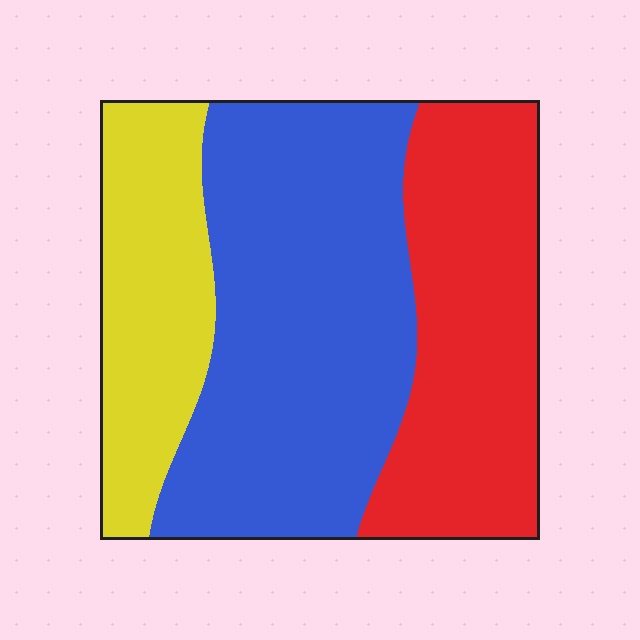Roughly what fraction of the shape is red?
Red covers around 30% of the shape.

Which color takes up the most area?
Blue, at roughly 45%.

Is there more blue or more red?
Blue.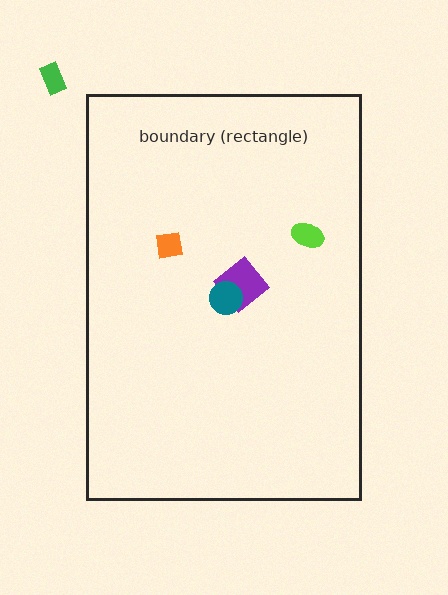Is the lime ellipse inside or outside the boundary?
Inside.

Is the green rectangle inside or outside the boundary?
Outside.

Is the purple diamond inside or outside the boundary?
Inside.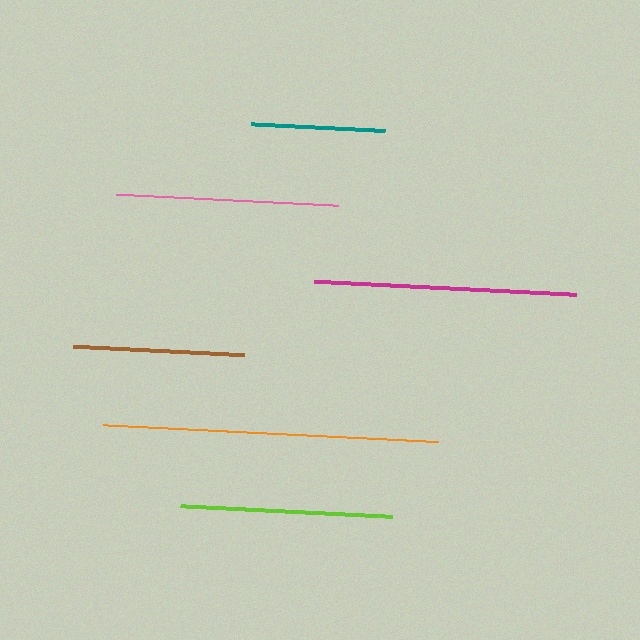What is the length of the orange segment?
The orange segment is approximately 335 pixels long.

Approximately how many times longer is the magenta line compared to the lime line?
The magenta line is approximately 1.2 times the length of the lime line.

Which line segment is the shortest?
The teal line is the shortest at approximately 134 pixels.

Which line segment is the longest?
The orange line is the longest at approximately 335 pixels.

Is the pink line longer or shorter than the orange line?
The orange line is longer than the pink line.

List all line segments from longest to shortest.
From longest to shortest: orange, magenta, pink, lime, brown, teal.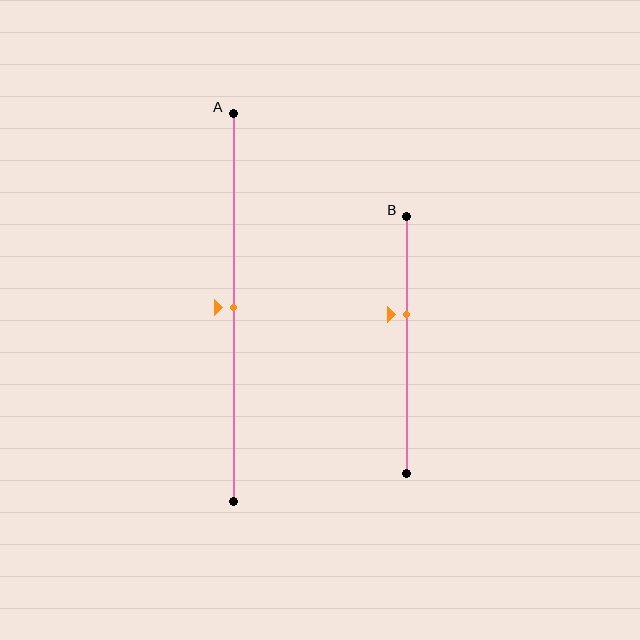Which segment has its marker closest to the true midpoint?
Segment A has its marker closest to the true midpoint.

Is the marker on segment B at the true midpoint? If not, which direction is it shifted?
No, the marker on segment B is shifted upward by about 12% of the segment length.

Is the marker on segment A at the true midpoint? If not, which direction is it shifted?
Yes, the marker on segment A is at the true midpoint.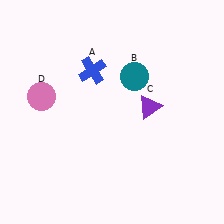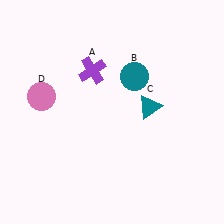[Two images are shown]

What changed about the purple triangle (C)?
In Image 1, C is purple. In Image 2, it changed to teal.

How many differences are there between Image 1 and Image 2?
There are 2 differences between the two images.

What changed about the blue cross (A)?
In Image 1, A is blue. In Image 2, it changed to purple.